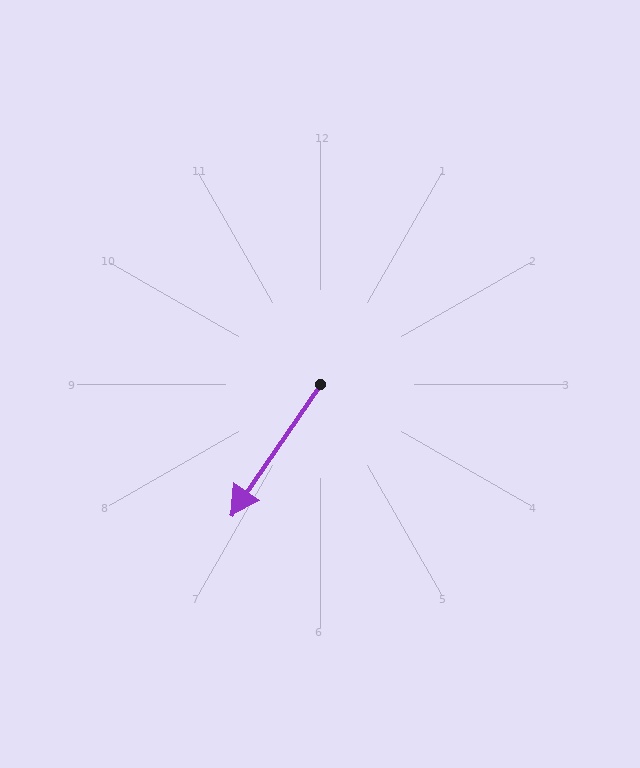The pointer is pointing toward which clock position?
Roughly 7 o'clock.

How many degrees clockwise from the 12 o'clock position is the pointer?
Approximately 214 degrees.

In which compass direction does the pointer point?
Southwest.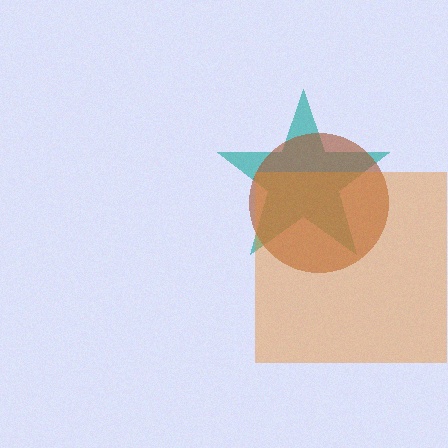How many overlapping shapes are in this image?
There are 3 overlapping shapes in the image.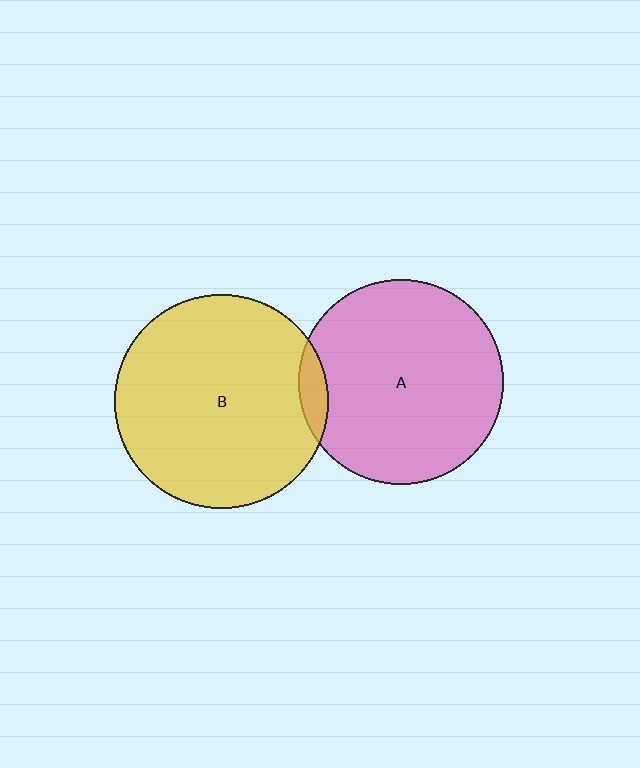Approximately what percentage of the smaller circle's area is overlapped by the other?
Approximately 5%.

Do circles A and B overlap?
Yes.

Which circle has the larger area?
Circle B (yellow).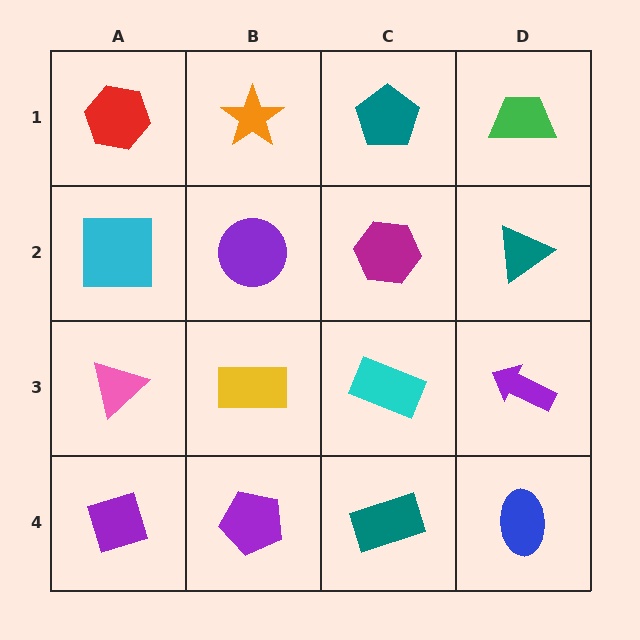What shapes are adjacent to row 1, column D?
A teal triangle (row 2, column D), a teal pentagon (row 1, column C).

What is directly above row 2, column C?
A teal pentagon.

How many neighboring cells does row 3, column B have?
4.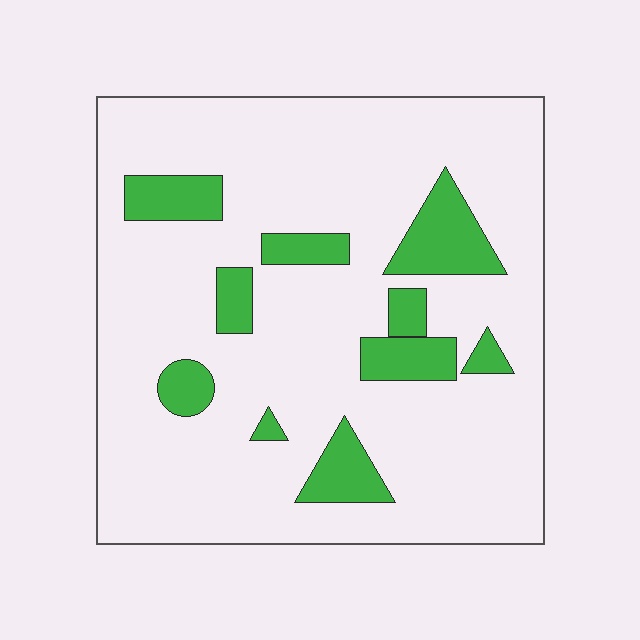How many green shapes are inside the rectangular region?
10.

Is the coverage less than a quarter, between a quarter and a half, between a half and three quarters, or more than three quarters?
Less than a quarter.